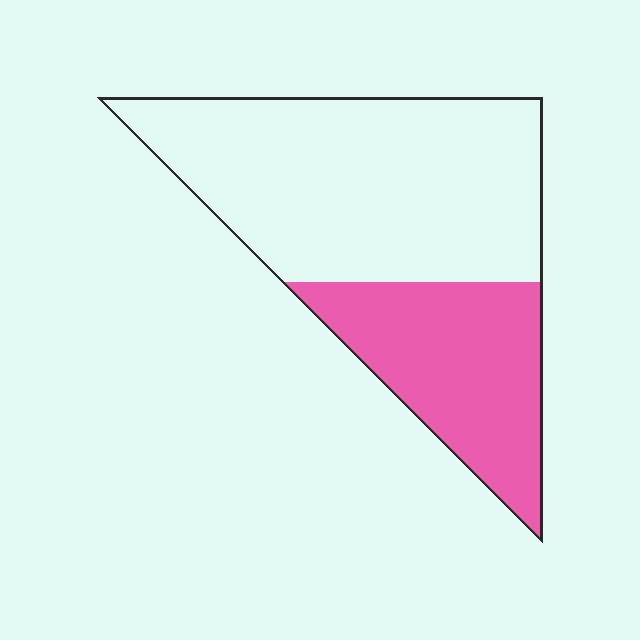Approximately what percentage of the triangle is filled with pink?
Approximately 35%.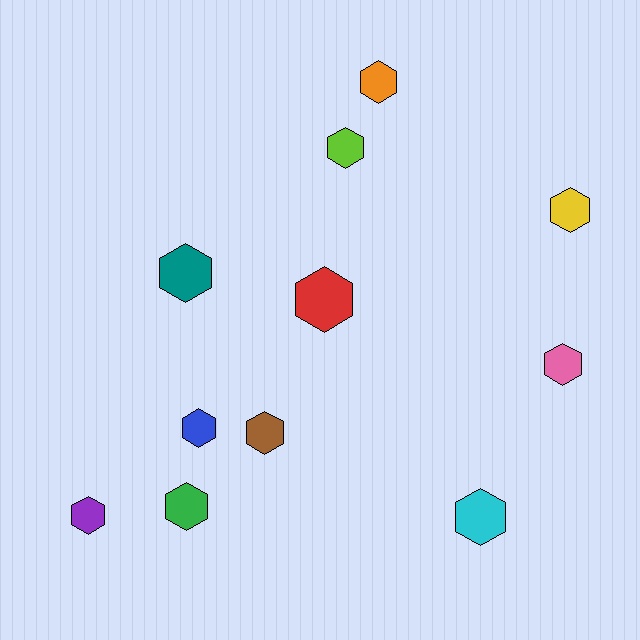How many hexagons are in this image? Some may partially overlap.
There are 11 hexagons.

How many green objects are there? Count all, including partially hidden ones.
There is 1 green object.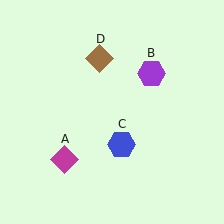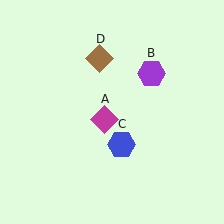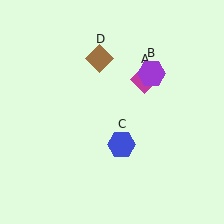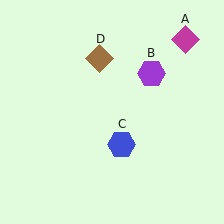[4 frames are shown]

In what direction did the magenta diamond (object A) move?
The magenta diamond (object A) moved up and to the right.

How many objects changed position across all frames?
1 object changed position: magenta diamond (object A).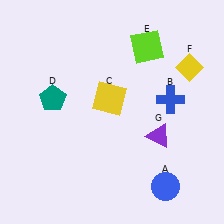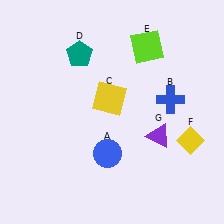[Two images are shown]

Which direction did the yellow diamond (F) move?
The yellow diamond (F) moved down.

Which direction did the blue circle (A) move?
The blue circle (A) moved left.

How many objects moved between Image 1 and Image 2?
3 objects moved between the two images.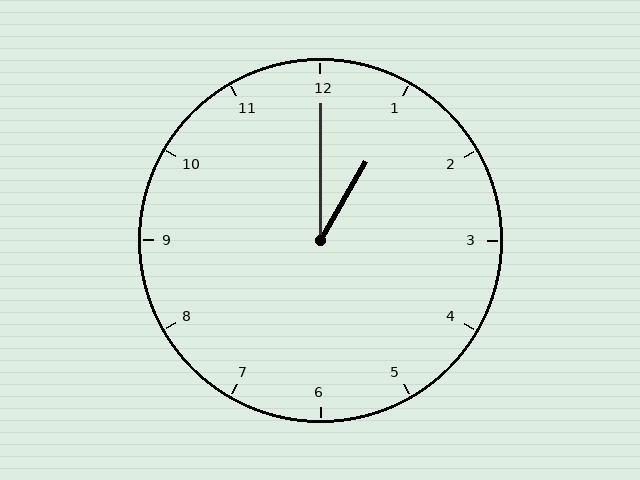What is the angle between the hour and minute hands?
Approximately 30 degrees.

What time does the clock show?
1:00.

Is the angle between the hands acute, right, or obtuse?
It is acute.